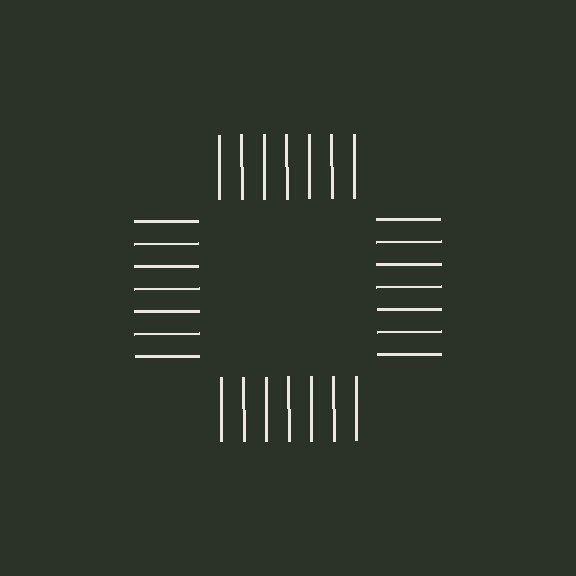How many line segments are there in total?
28 — 7 along each of the 4 edges.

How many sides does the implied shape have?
4 sides — the line-ends trace a square.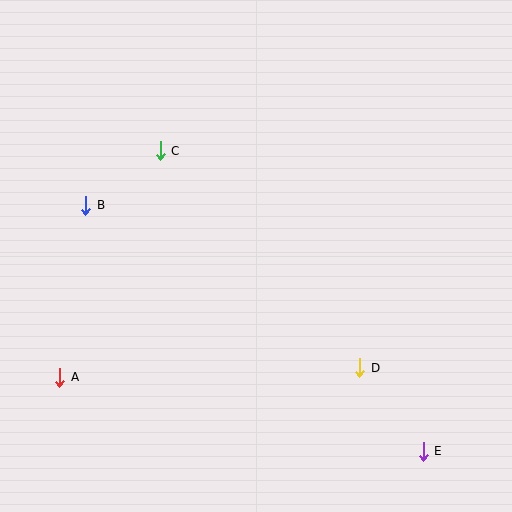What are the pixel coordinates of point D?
Point D is at (360, 368).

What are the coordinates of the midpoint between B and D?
The midpoint between B and D is at (223, 286).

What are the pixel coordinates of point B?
Point B is at (86, 205).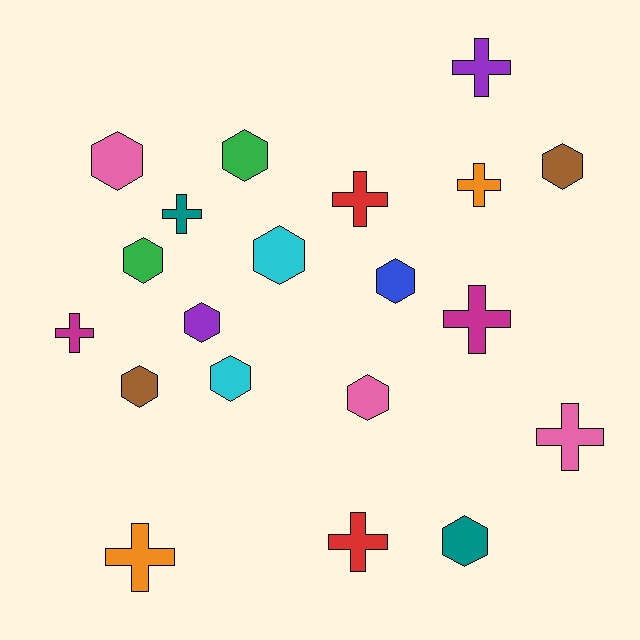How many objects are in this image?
There are 20 objects.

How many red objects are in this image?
There are 2 red objects.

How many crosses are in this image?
There are 9 crosses.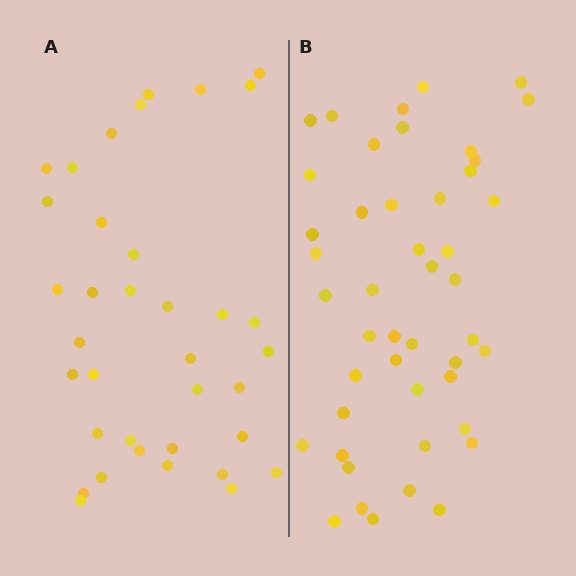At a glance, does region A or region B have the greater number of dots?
Region B (the right region) has more dots.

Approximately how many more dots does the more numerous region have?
Region B has roughly 10 or so more dots than region A.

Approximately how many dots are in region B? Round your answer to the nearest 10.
About 50 dots. (The exact count is 46, which rounds to 50.)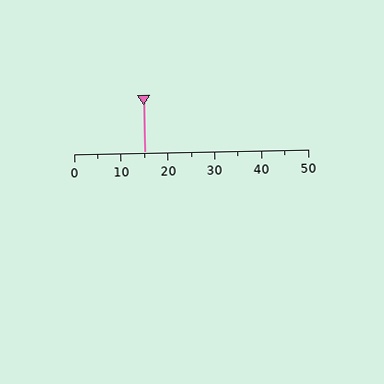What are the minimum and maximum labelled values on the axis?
The axis runs from 0 to 50.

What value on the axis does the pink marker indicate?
The marker indicates approximately 15.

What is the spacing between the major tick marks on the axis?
The major ticks are spaced 10 apart.